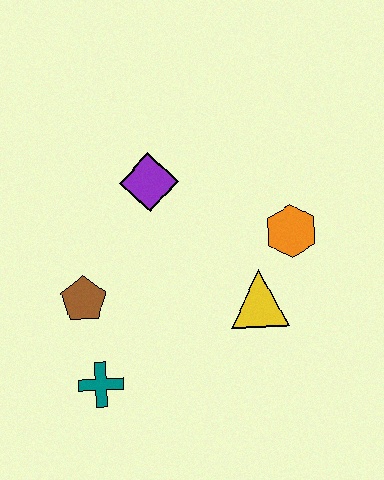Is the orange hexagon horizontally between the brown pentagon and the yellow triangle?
No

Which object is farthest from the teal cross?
The orange hexagon is farthest from the teal cross.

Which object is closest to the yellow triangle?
The orange hexagon is closest to the yellow triangle.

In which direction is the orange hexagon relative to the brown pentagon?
The orange hexagon is to the right of the brown pentagon.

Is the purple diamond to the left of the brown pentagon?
No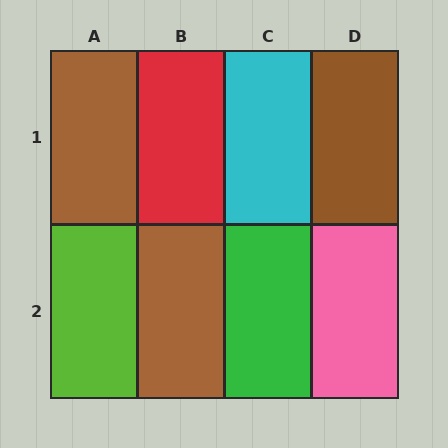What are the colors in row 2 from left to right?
Lime, brown, green, pink.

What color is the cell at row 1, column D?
Brown.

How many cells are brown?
3 cells are brown.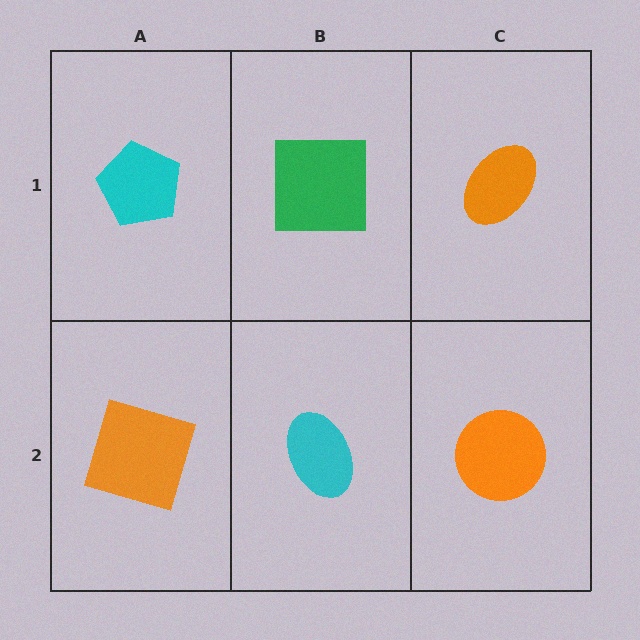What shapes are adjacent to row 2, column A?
A cyan pentagon (row 1, column A), a cyan ellipse (row 2, column B).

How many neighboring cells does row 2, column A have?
2.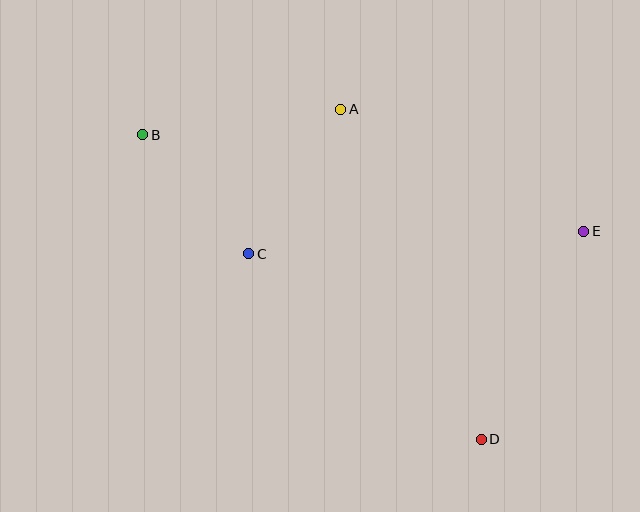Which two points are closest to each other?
Points B and C are closest to each other.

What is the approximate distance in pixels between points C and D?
The distance between C and D is approximately 297 pixels.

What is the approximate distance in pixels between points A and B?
The distance between A and B is approximately 200 pixels.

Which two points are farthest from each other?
Points B and D are farthest from each other.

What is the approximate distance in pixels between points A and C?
The distance between A and C is approximately 171 pixels.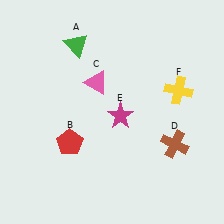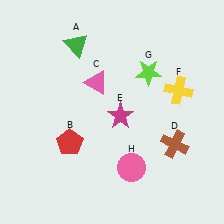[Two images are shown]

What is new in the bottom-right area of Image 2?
A pink circle (H) was added in the bottom-right area of Image 2.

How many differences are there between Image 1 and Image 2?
There are 2 differences between the two images.